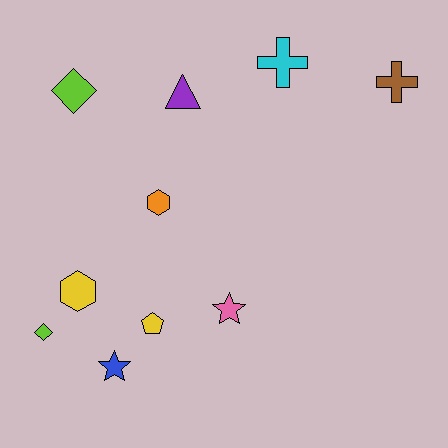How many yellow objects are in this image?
There are 2 yellow objects.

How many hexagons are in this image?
There are 2 hexagons.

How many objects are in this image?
There are 10 objects.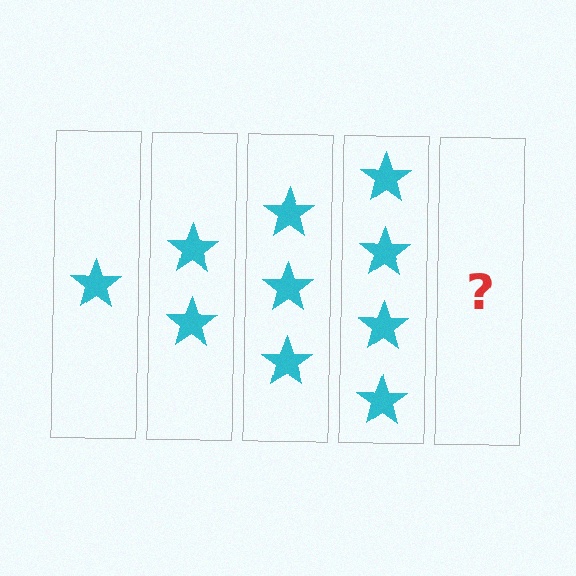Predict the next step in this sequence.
The next step is 5 stars.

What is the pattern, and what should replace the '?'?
The pattern is that each step adds one more star. The '?' should be 5 stars.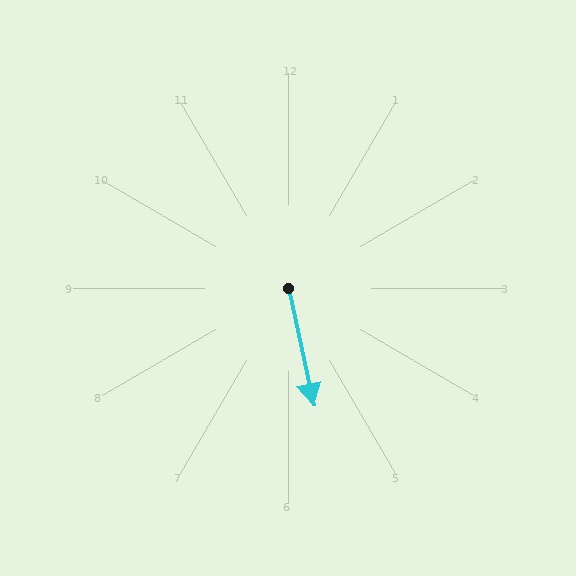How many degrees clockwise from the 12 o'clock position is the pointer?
Approximately 168 degrees.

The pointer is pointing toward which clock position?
Roughly 6 o'clock.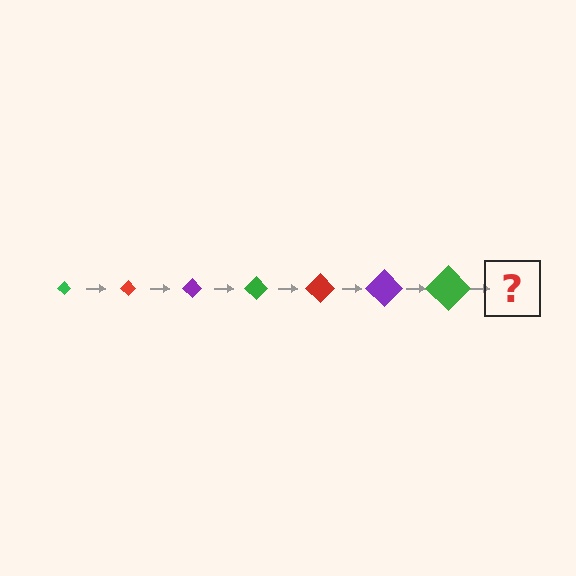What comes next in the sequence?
The next element should be a red diamond, larger than the previous one.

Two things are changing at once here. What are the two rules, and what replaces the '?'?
The two rules are that the diamond grows larger each step and the color cycles through green, red, and purple. The '?' should be a red diamond, larger than the previous one.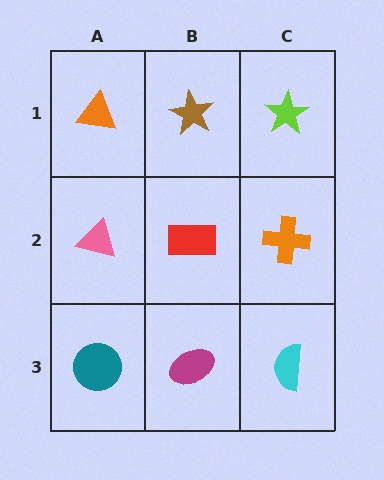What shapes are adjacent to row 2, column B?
A brown star (row 1, column B), a magenta ellipse (row 3, column B), a pink triangle (row 2, column A), an orange cross (row 2, column C).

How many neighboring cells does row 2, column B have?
4.